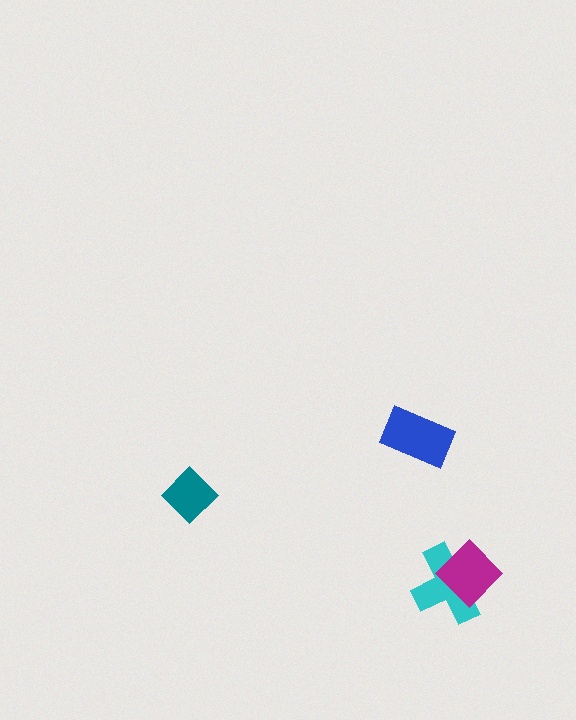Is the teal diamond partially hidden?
No, no other shape covers it.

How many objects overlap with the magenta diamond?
1 object overlaps with the magenta diamond.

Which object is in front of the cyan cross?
The magenta diamond is in front of the cyan cross.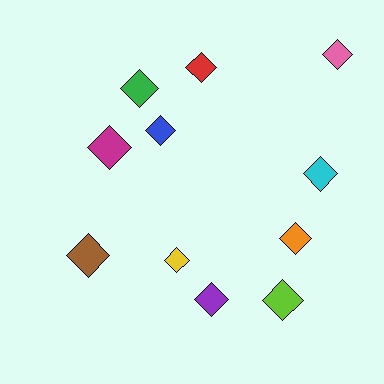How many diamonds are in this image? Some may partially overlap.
There are 11 diamonds.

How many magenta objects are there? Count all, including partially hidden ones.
There is 1 magenta object.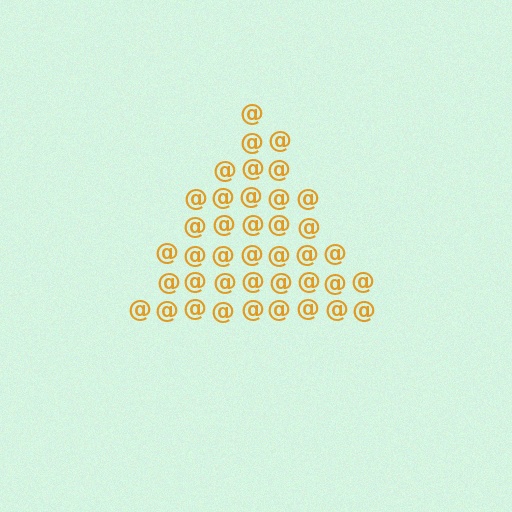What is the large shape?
The large shape is a triangle.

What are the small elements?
The small elements are at signs.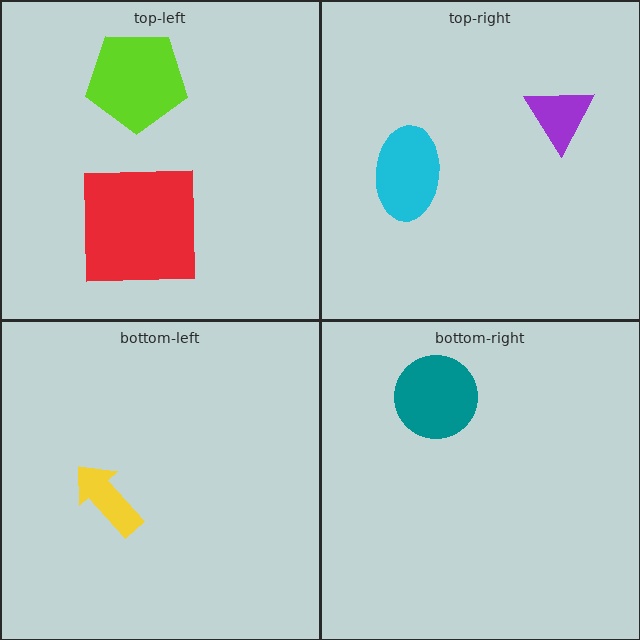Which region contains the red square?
The top-left region.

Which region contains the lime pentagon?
The top-left region.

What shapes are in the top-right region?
The cyan ellipse, the purple triangle.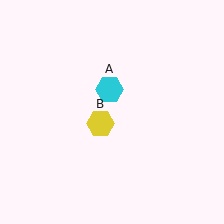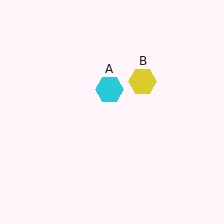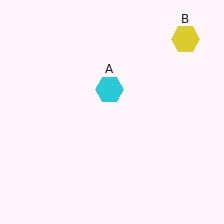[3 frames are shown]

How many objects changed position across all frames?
1 object changed position: yellow hexagon (object B).